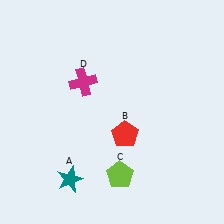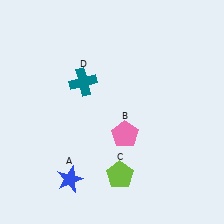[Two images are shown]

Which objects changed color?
A changed from teal to blue. B changed from red to pink. D changed from magenta to teal.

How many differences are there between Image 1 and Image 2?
There are 3 differences between the two images.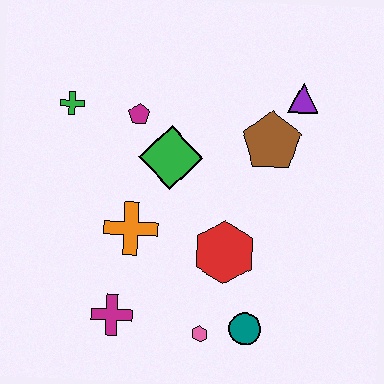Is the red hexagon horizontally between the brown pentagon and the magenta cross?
Yes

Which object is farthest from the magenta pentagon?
The teal circle is farthest from the magenta pentagon.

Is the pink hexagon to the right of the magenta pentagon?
Yes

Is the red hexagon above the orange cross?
No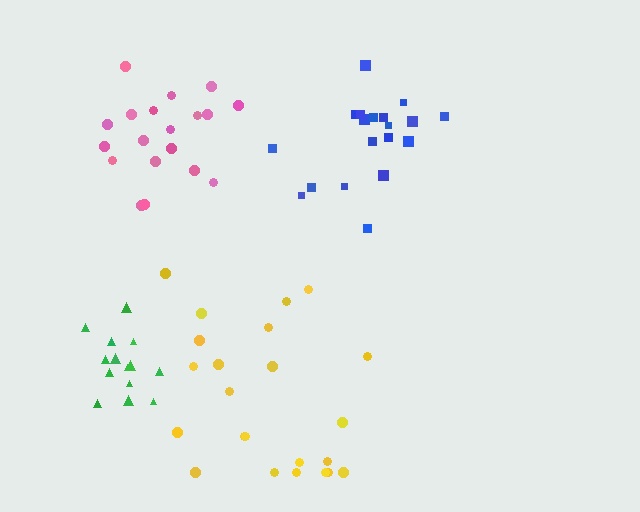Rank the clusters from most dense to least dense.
green, blue, pink, yellow.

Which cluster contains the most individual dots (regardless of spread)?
Yellow (23).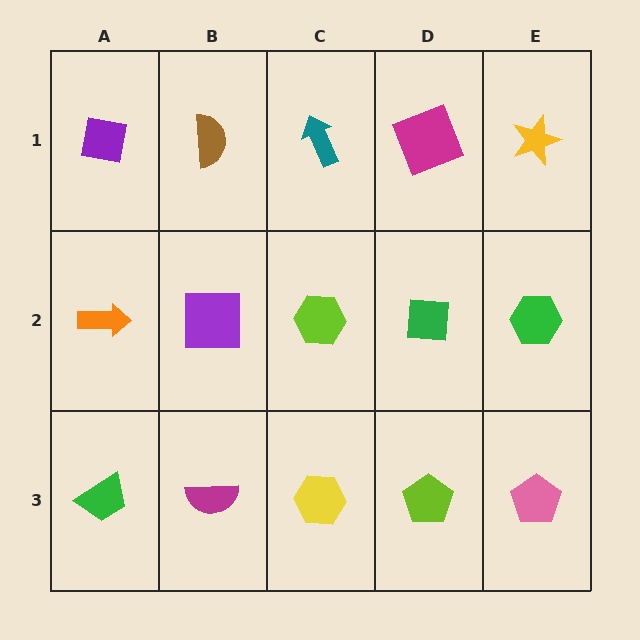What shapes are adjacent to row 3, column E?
A green hexagon (row 2, column E), a lime pentagon (row 3, column D).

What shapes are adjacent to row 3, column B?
A purple square (row 2, column B), a green trapezoid (row 3, column A), a yellow hexagon (row 3, column C).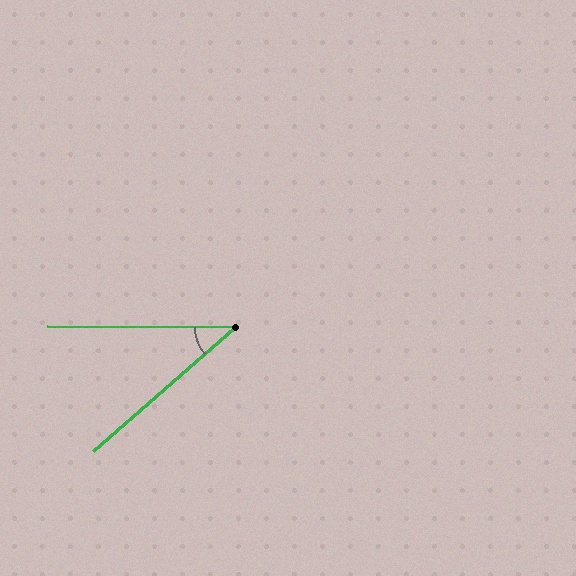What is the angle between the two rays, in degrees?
Approximately 41 degrees.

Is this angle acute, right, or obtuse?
It is acute.